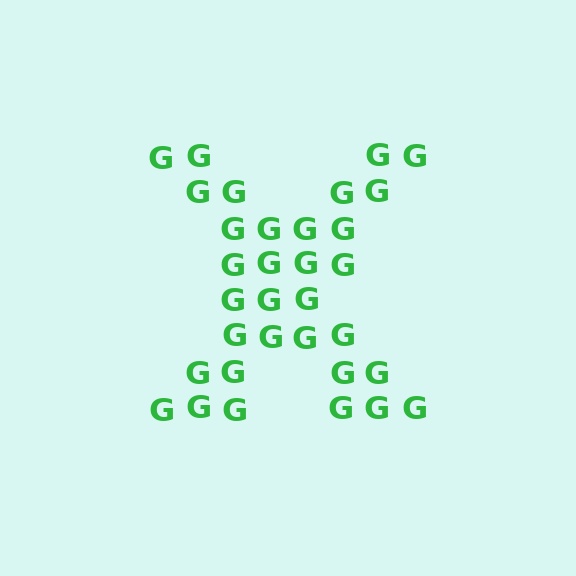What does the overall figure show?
The overall figure shows the letter X.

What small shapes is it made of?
It is made of small letter G's.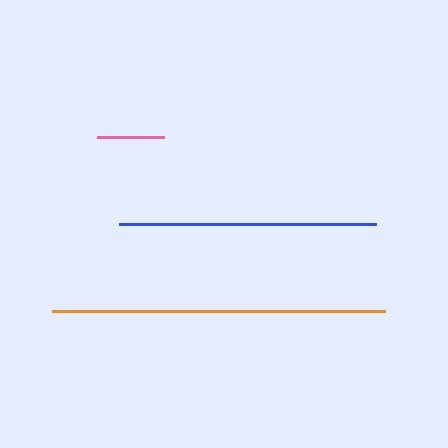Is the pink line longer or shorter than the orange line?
The orange line is longer than the pink line.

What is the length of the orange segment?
The orange segment is approximately 333 pixels long.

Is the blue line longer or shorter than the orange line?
The orange line is longer than the blue line.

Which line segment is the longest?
The orange line is the longest at approximately 333 pixels.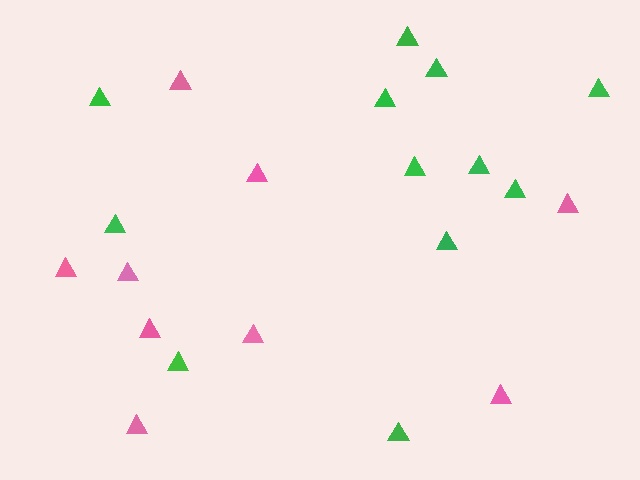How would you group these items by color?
There are 2 groups: one group of green triangles (12) and one group of pink triangles (9).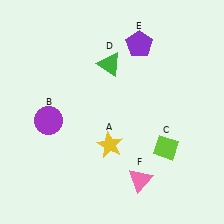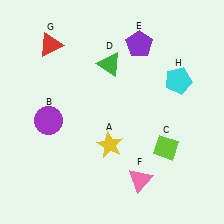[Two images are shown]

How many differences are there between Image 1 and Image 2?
There are 2 differences between the two images.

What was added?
A red triangle (G), a cyan pentagon (H) were added in Image 2.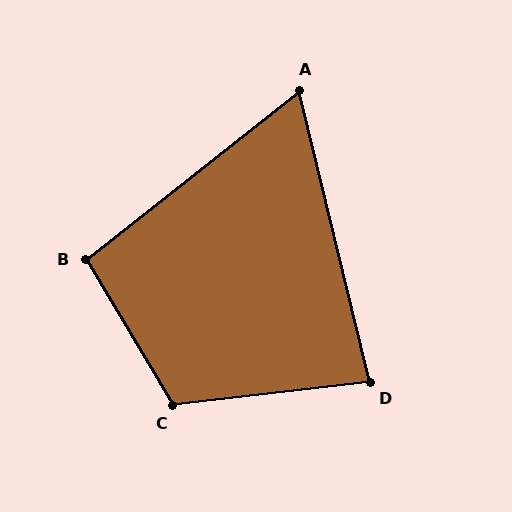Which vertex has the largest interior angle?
C, at approximately 115 degrees.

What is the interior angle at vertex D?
Approximately 83 degrees (acute).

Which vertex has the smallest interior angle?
A, at approximately 65 degrees.